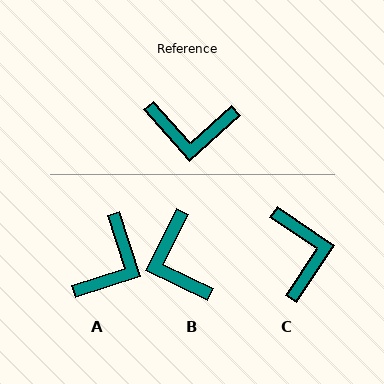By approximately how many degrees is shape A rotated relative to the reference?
Approximately 66 degrees counter-clockwise.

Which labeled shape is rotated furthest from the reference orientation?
C, about 104 degrees away.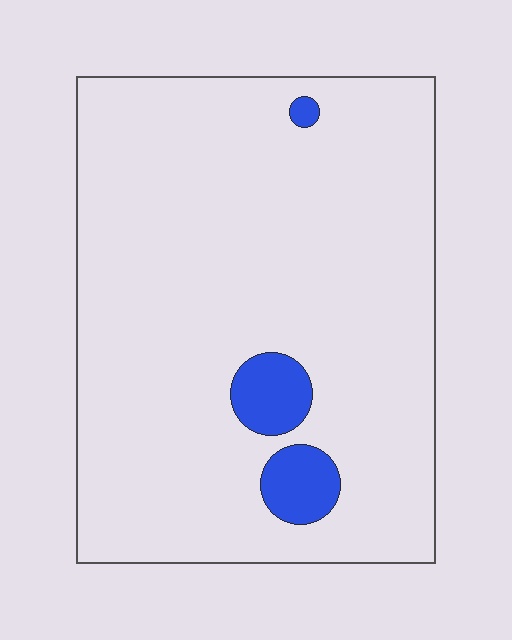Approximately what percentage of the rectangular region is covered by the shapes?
Approximately 5%.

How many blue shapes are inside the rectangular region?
3.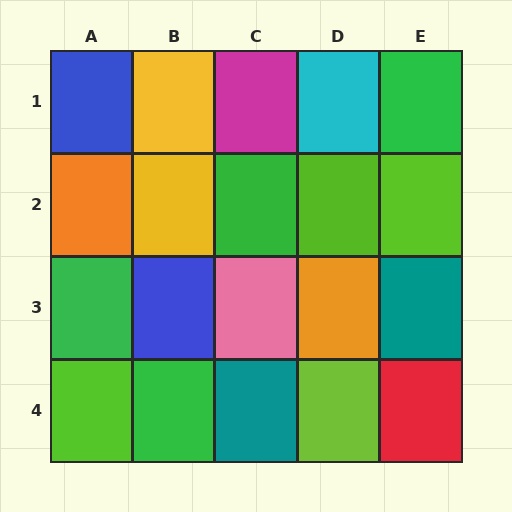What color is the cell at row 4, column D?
Lime.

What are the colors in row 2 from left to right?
Orange, yellow, green, lime, lime.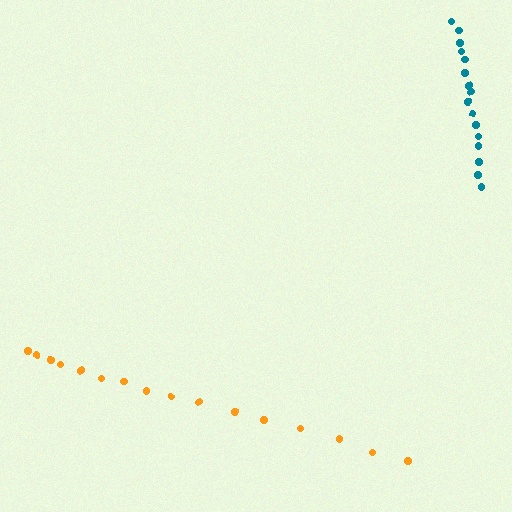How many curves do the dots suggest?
There are 2 distinct paths.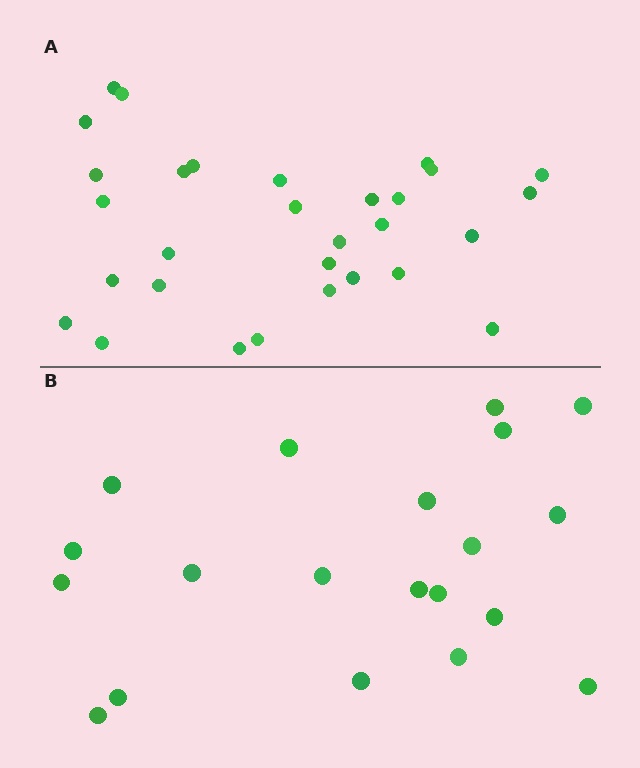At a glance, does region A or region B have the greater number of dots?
Region A (the top region) has more dots.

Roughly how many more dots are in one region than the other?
Region A has roughly 10 or so more dots than region B.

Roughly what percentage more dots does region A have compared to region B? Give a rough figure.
About 50% more.